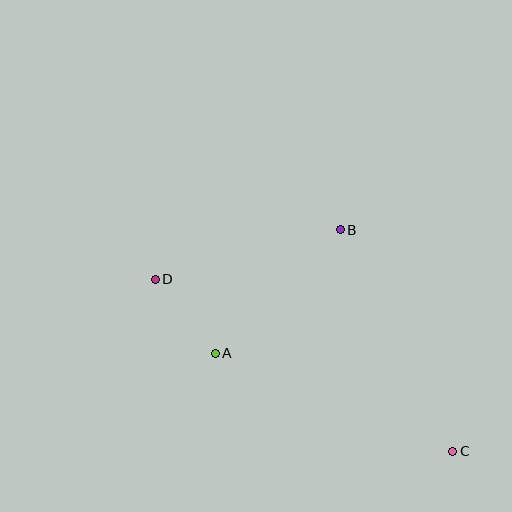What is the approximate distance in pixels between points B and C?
The distance between B and C is approximately 248 pixels.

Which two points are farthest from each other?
Points C and D are farthest from each other.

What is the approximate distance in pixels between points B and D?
The distance between B and D is approximately 192 pixels.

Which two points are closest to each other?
Points A and D are closest to each other.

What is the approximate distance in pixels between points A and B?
The distance between A and B is approximately 176 pixels.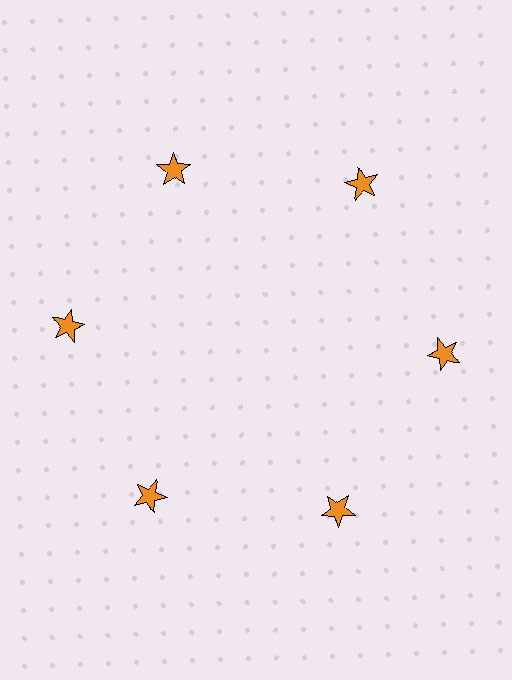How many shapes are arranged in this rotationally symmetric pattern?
There are 6 shapes, arranged in 6 groups of 1.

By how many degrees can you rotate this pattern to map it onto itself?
The pattern maps onto itself every 60 degrees of rotation.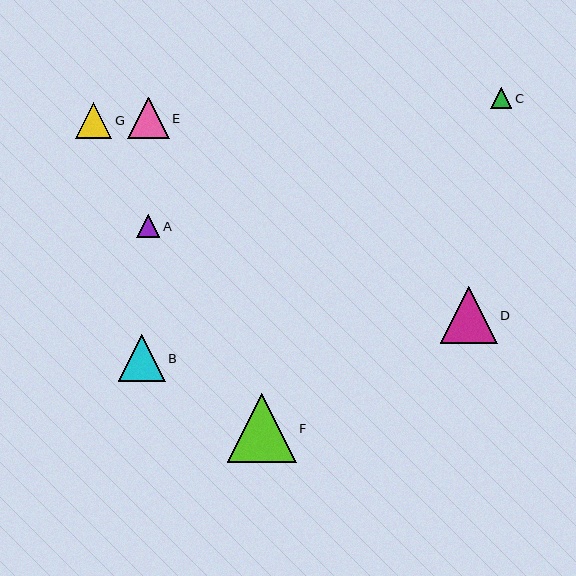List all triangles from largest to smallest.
From largest to smallest: F, D, B, E, G, A, C.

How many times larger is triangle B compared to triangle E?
Triangle B is approximately 1.1 times the size of triangle E.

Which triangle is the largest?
Triangle F is the largest with a size of approximately 69 pixels.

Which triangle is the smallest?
Triangle C is the smallest with a size of approximately 21 pixels.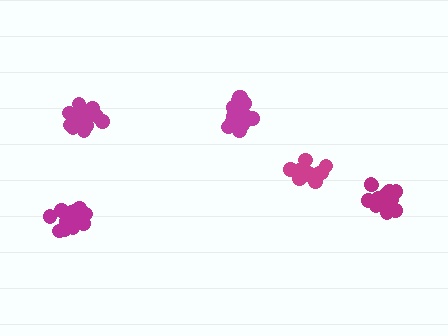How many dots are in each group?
Group 1: 18 dots, Group 2: 19 dots, Group 3: 20 dots, Group 4: 18 dots, Group 5: 21 dots (96 total).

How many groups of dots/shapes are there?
There are 5 groups.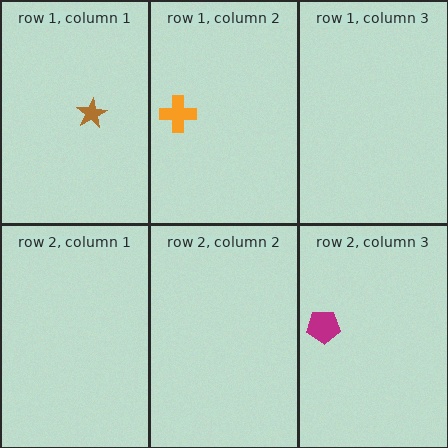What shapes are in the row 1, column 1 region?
The brown star.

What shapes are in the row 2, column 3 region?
The magenta pentagon.